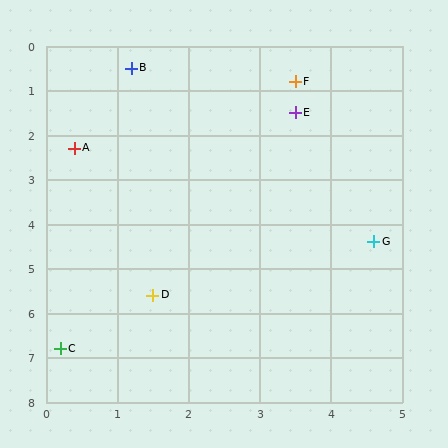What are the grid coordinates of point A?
Point A is at approximately (0.4, 2.3).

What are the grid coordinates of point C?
Point C is at approximately (0.2, 6.8).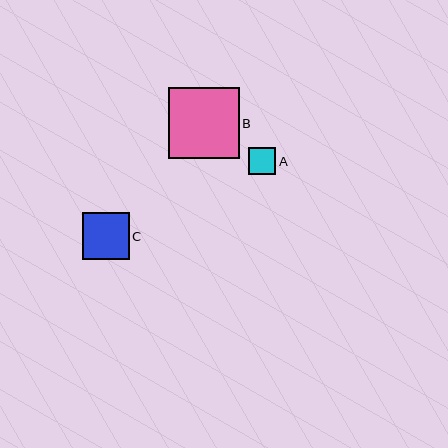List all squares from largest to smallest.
From largest to smallest: B, C, A.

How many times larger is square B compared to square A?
Square B is approximately 2.6 times the size of square A.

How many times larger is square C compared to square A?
Square C is approximately 1.7 times the size of square A.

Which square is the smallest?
Square A is the smallest with a size of approximately 27 pixels.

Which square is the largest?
Square B is the largest with a size of approximately 71 pixels.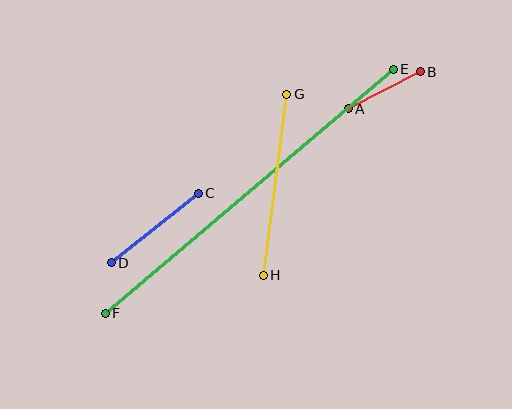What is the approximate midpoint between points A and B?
The midpoint is at approximately (384, 90) pixels.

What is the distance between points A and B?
The distance is approximately 81 pixels.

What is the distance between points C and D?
The distance is approximately 111 pixels.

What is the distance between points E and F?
The distance is approximately 378 pixels.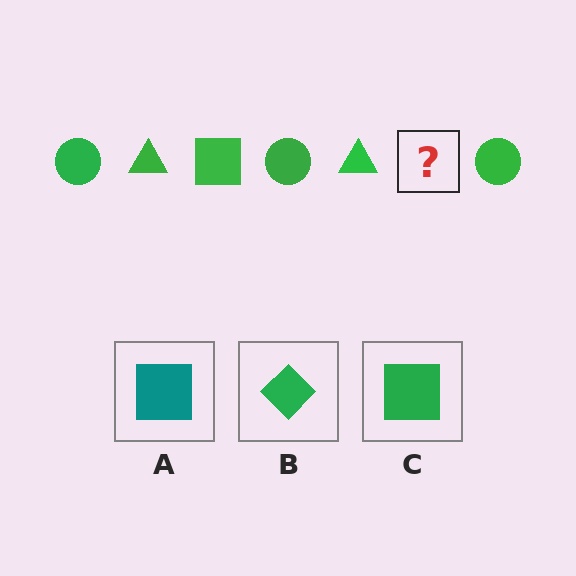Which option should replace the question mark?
Option C.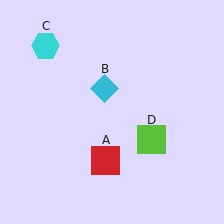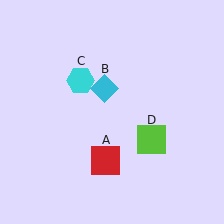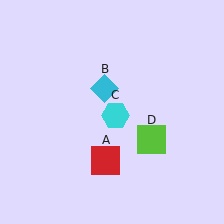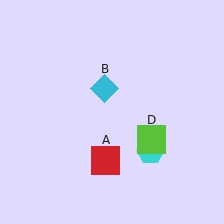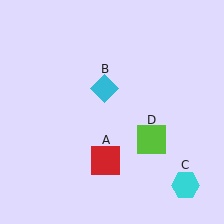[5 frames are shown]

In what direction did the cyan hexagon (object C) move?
The cyan hexagon (object C) moved down and to the right.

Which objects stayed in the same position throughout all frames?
Red square (object A) and cyan diamond (object B) and lime square (object D) remained stationary.